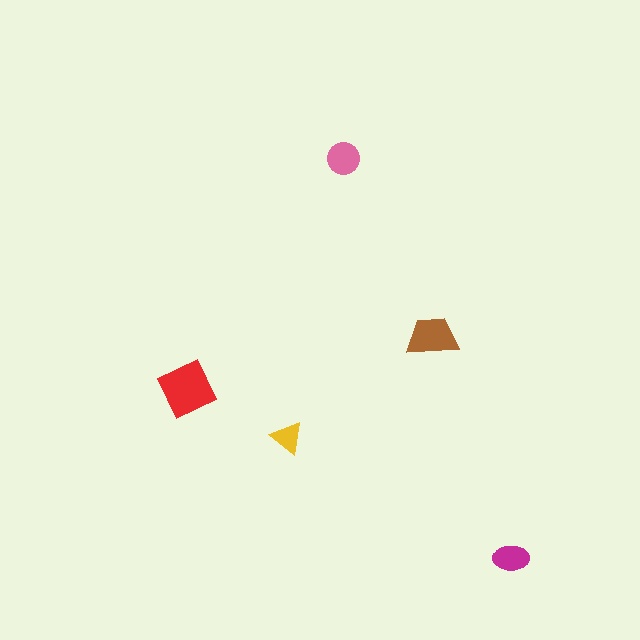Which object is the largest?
The red diamond.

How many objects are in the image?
There are 5 objects in the image.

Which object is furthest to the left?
The red diamond is leftmost.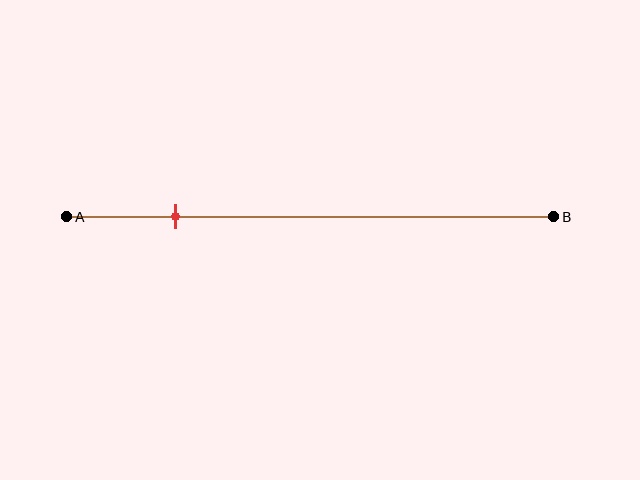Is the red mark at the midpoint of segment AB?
No, the mark is at about 25% from A, not at the 50% midpoint.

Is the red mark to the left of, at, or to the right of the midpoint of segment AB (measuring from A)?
The red mark is to the left of the midpoint of segment AB.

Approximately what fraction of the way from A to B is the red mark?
The red mark is approximately 25% of the way from A to B.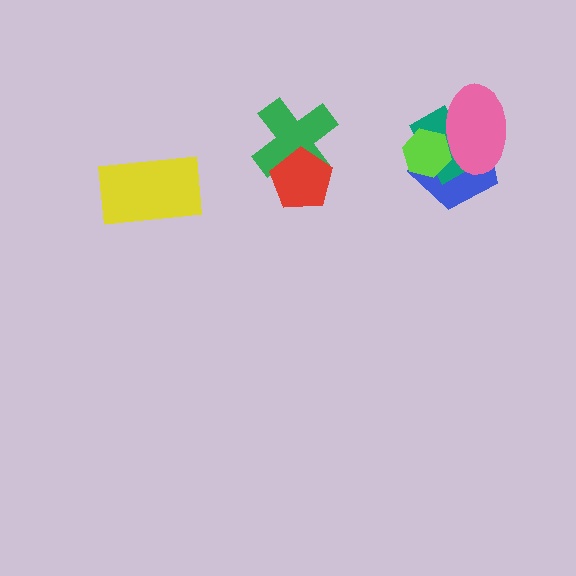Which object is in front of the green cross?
The red pentagon is in front of the green cross.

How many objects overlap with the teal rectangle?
3 objects overlap with the teal rectangle.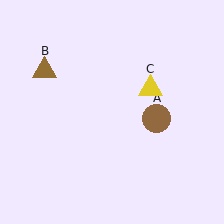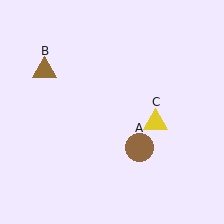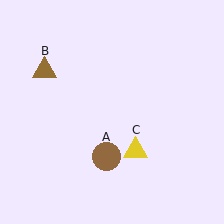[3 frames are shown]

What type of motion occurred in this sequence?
The brown circle (object A), yellow triangle (object C) rotated clockwise around the center of the scene.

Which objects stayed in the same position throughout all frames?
Brown triangle (object B) remained stationary.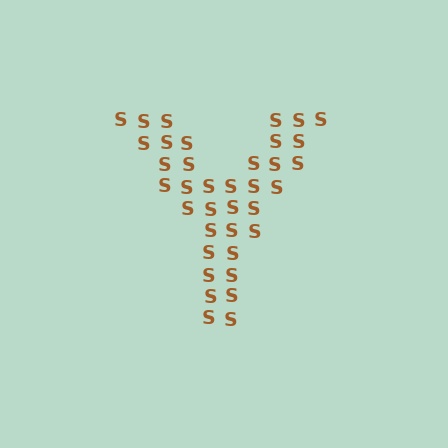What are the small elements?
The small elements are letter S's.